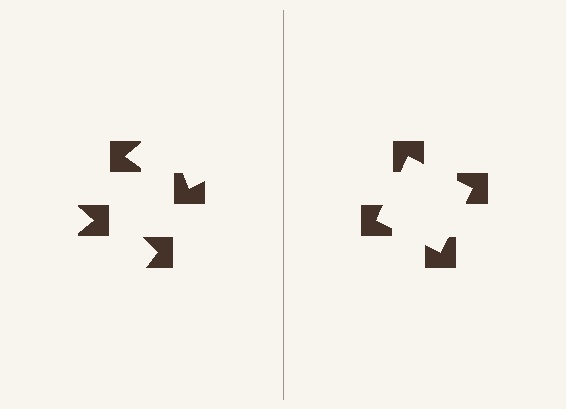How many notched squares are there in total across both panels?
8 — 4 on each side.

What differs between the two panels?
The notched squares are positioned identically on both sides; only the wedge orientations differ. On the right they align to a square; on the left they are misaligned.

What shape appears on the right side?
An illusory square.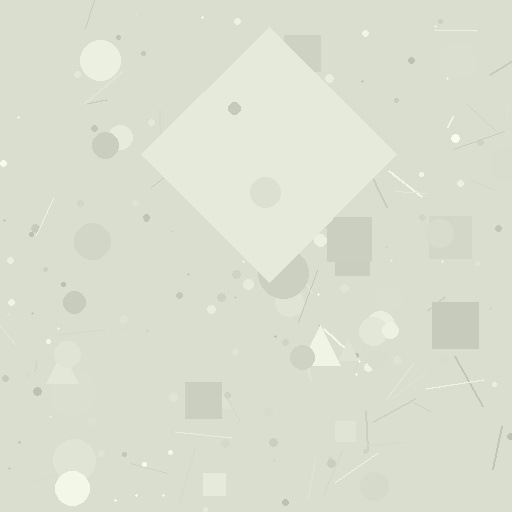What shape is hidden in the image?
A diamond is hidden in the image.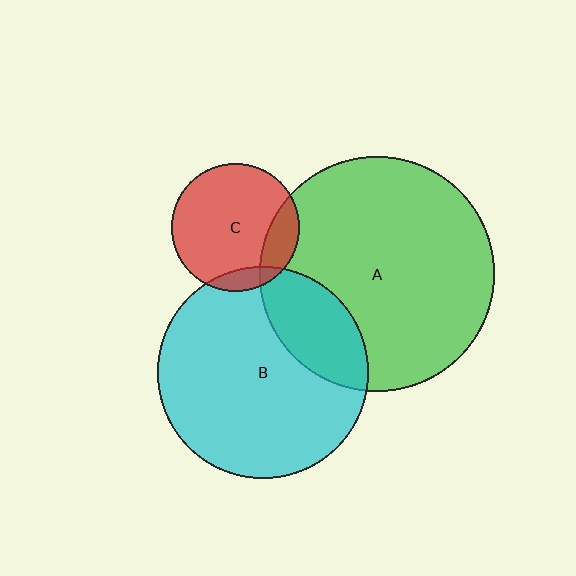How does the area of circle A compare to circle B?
Approximately 1.2 times.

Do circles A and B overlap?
Yes.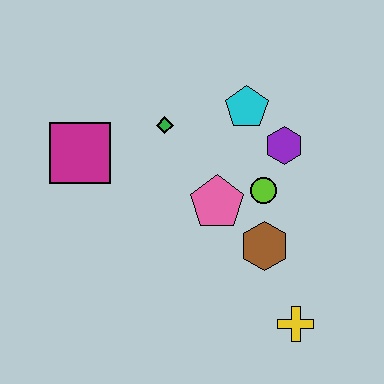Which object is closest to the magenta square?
The green diamond is closest to the magenta square.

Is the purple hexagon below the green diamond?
Yes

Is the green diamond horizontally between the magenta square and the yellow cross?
Yes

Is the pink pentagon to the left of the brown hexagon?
Yes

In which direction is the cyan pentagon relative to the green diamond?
The cyan pentagon is to the right of the green diamond.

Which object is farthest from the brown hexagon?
The magenta square is farthest from the brown hexagon.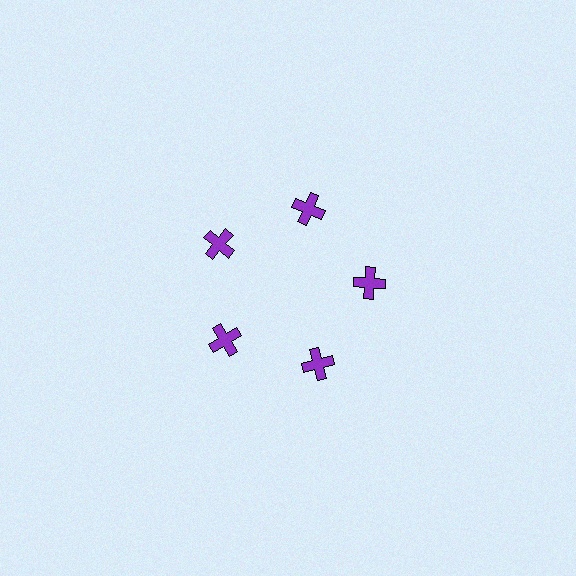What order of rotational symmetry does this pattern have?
This pattern has 5-fold rotational symmetry.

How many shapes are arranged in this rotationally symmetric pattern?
There are 5 shapes, arranged in 5 groups of 1.